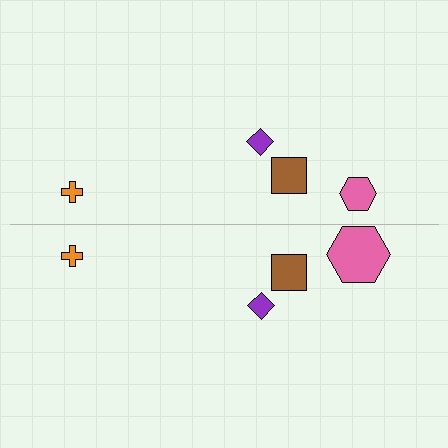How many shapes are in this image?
There are 8 shapes in this image.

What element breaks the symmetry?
The pink hexagon on the bottom side has a different size than its mirror counterpart.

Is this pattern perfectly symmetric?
No, the pattern is not perfectly symmetric. The pink hexagon on the bottom side has a different size than its mirror counterpart.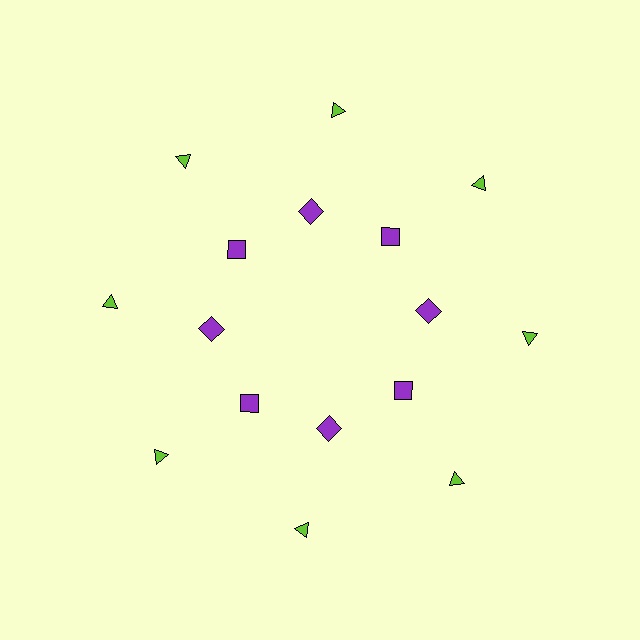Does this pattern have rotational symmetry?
Yes, this pattern has 8-fold rotational symmetry. It looks the same after rotating 45 degrees around the center.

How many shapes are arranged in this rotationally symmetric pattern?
There are 16 shapes, arranged in 8 groups of 2.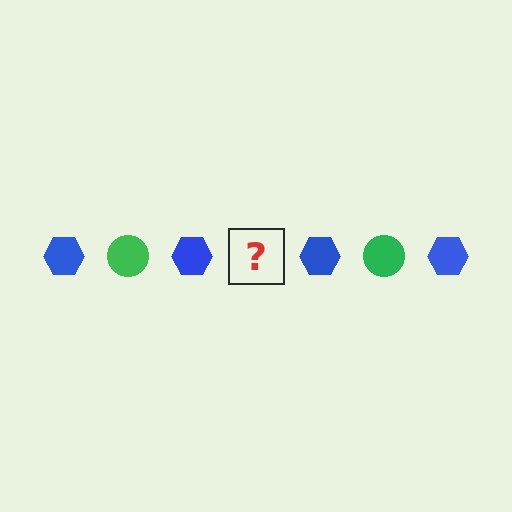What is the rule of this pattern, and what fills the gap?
The rule is that the pattern alternates between blue hexagon and green circle. The gap should be filled with a green circle.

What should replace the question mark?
The question mark should be replaced with a green circle.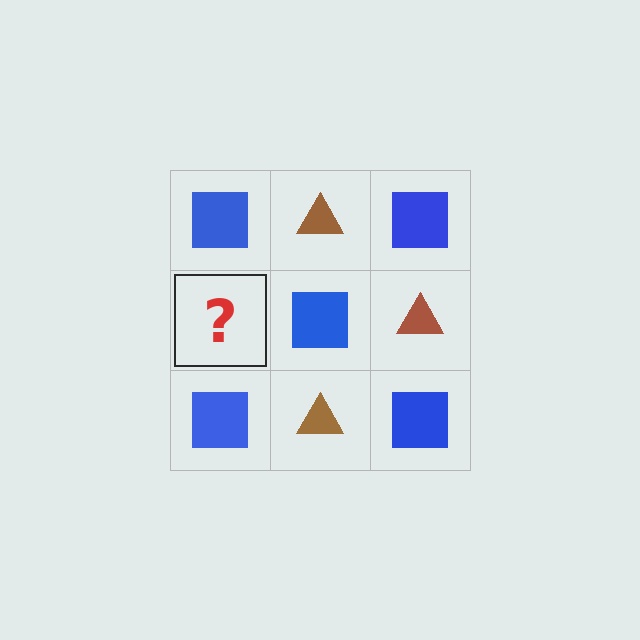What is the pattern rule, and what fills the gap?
The rule is that it alternates blue square and brown triangle in a checkerboard pattern. The gap should be filled with a brown triangle.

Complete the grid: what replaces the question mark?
The question mark should be replaced with a brown triangle.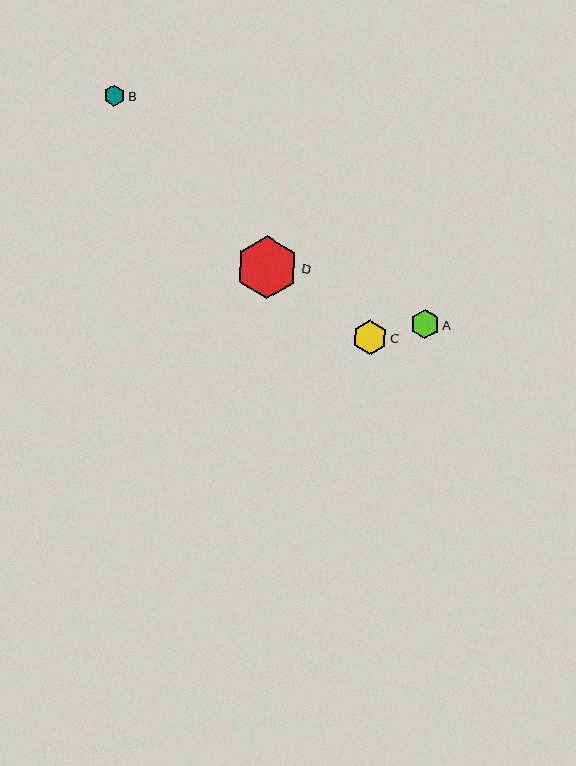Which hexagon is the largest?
Hexagon D is the largest with a size of approximately 63 pixels.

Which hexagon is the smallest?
Hexagon B is the smallest with a size of approximately 22 pixels.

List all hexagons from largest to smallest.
From largest to smallest: D, C, A, B.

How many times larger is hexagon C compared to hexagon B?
Hexagon C is approximately 1.6 times the size of hexagon B.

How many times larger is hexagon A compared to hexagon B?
Hexagon A is approximately 1.3 times the size of hexagon B.